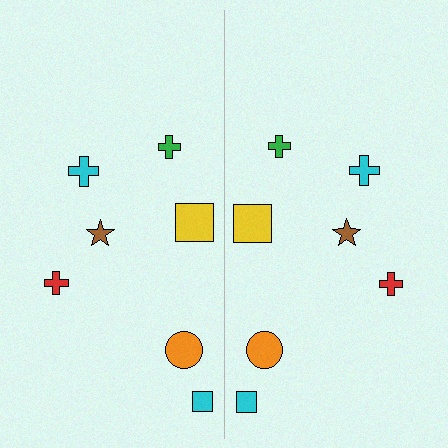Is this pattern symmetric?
Yes, this pattern has bilateral (reflection) symmetry.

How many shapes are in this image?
There are 14 shapes in this image.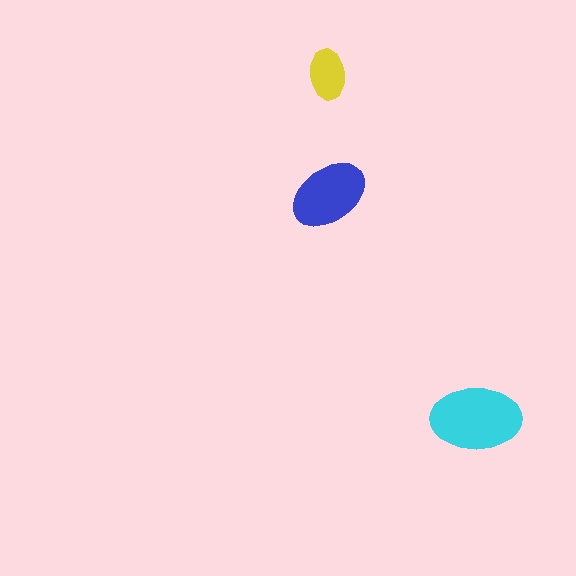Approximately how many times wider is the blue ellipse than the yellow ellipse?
About 1.5 times wider.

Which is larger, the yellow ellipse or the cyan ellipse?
The cyan one.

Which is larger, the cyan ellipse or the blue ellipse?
The cyan one.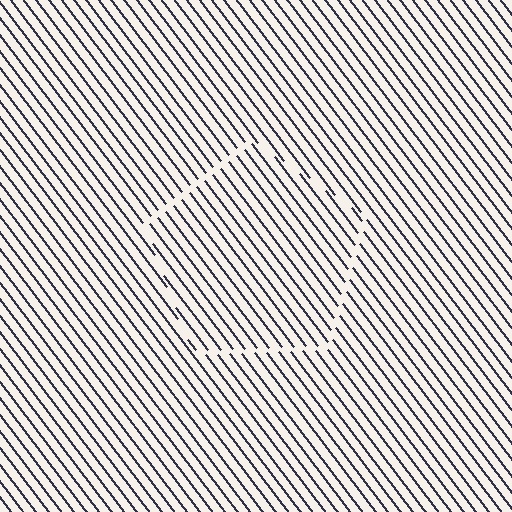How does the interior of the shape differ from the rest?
The interior of the shape contains the same grating, shifted by half a period — the contour is defined by the phase discontinuity where line-ends from the inner and outer gratings abut.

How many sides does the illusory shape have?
5 sides — the line-ends trace a pentagon.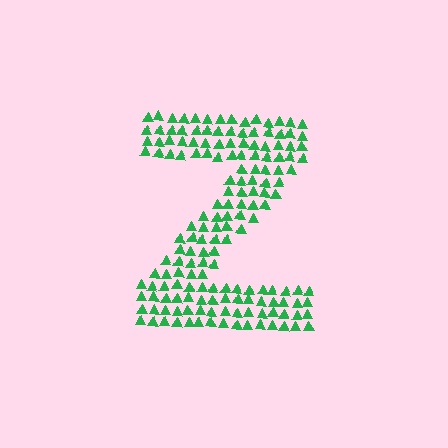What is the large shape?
The large shape is the letter Z.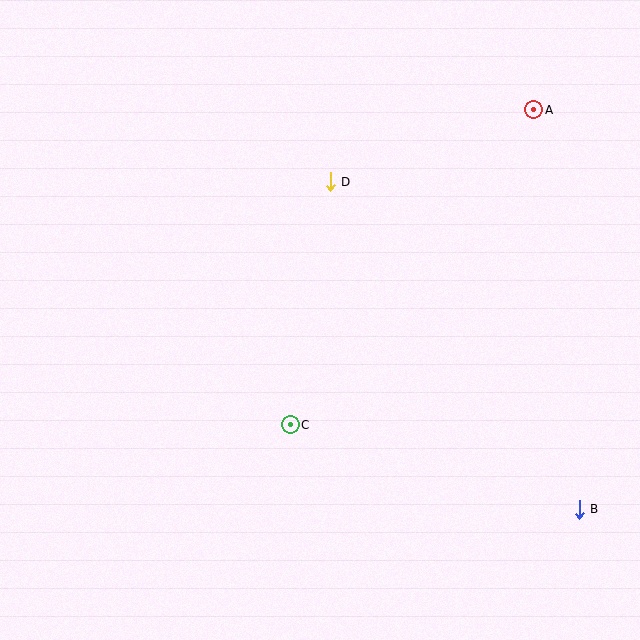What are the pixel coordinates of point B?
Point B is at (579, 509).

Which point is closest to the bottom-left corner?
Point C is closest to the bottom-left corner.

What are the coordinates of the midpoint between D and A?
The midpoint between D and A is at (432, 146).